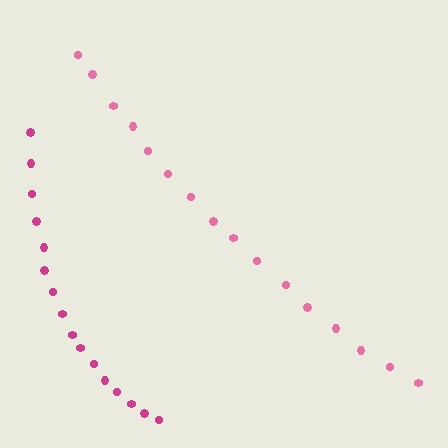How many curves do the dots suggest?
There are 2 distinct paths.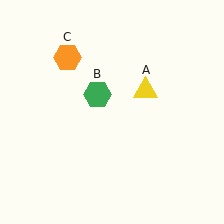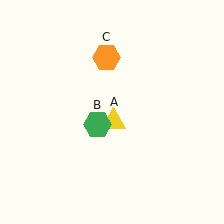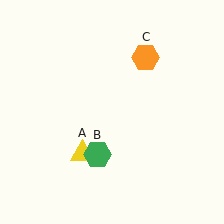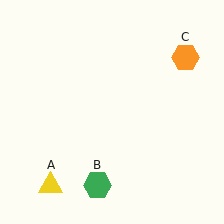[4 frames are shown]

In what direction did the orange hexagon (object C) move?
The orange hexagon (object C) moved right.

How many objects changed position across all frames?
3 objects changed position: yellow triangle (object A), green hexagon (object B), orange hexagon (object C).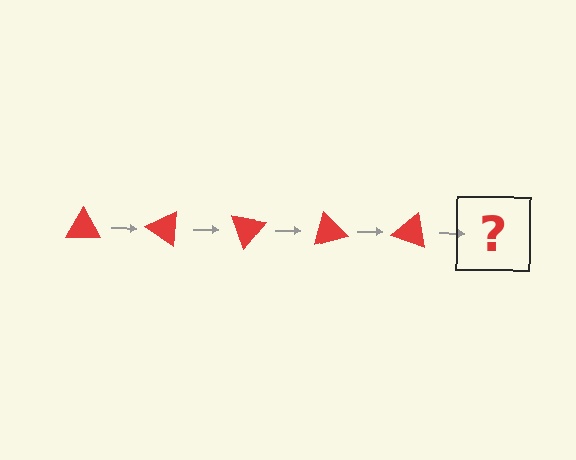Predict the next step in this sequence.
The next step is a red triangle rotated 175 degrees.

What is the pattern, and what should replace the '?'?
The pattern is that the triangle rotates 35 degrees each step. The '?' should be a red triangle rotated 175 degrees.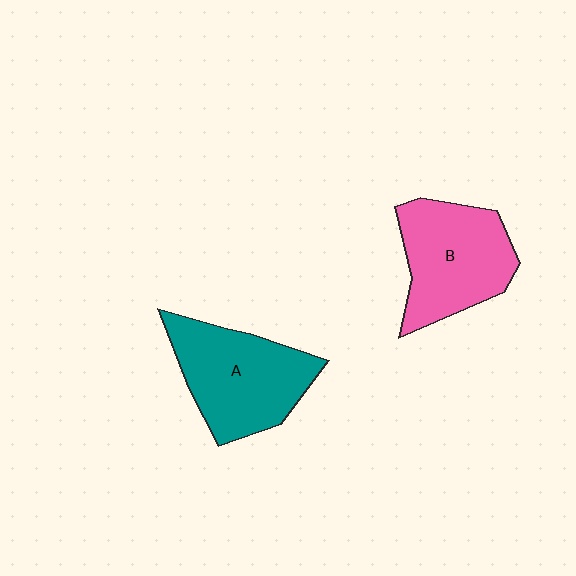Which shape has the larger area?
Shape A (teal).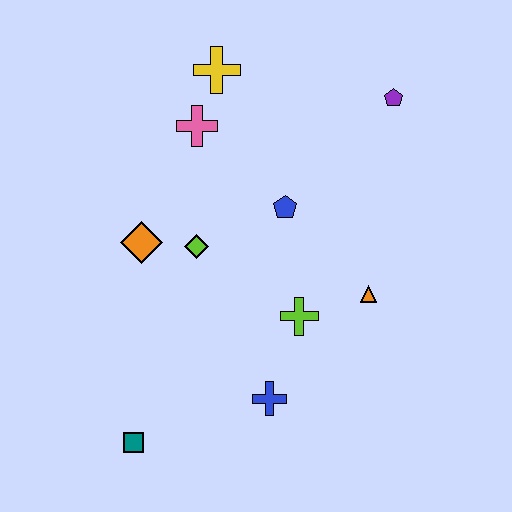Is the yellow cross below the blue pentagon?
No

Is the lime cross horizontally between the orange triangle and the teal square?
Yes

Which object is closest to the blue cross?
The lime cross is closest to the blue cross.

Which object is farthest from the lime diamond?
The purple pentagon is farthest from the lime diamond.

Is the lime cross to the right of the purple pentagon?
No